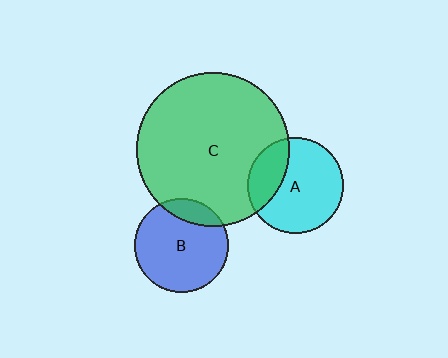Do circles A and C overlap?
Yes.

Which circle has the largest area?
Circle C (green).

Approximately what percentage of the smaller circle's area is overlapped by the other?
Approximately 25%.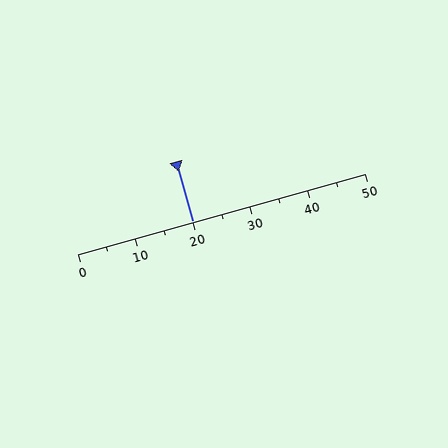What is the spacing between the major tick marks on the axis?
The major ticks are spaced 10 apart.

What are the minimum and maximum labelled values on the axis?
The axis runs from 0 to 50.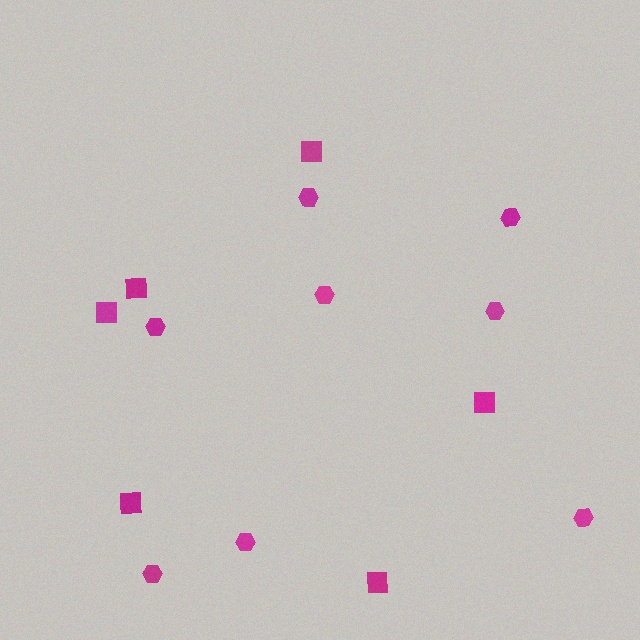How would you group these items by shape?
There are 2 groups: one group of hexagons (8) and one group of squares (6).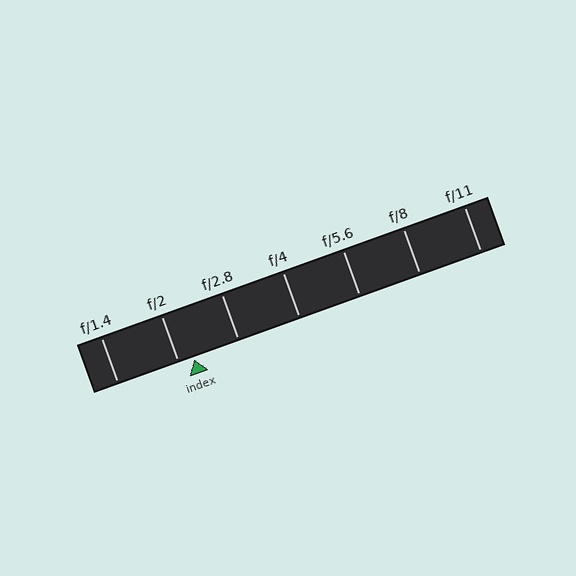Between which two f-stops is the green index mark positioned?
The index mark is between f/2 and f/2.8.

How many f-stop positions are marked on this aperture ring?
There are 7 f-stop positions marked.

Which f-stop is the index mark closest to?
The index mark is closest to f/2.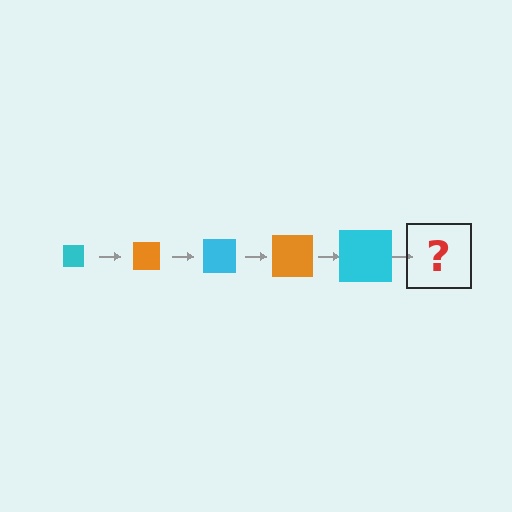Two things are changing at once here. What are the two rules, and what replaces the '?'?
The two rules are that the square grows larger each step and the color cycles through cyan and orange. The '?' should be an orange square, larger than the previous one.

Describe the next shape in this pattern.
It should be an orange square, larger than the previous one.